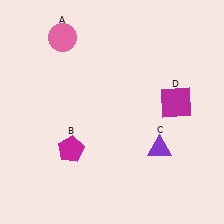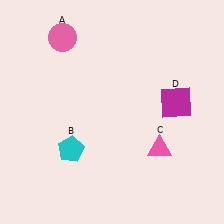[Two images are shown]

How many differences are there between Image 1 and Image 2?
There are 2 differences between the two images.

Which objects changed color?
B changed from magenta to cyan. C changed from purple to pink.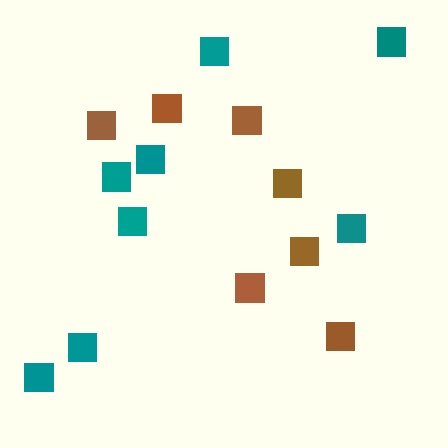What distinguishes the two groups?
There are 2 groups: one group of brown squares (7) and one group of teal squares (8).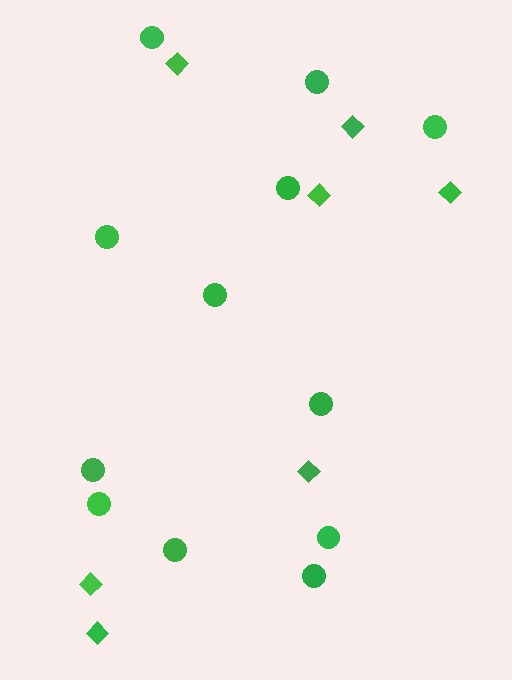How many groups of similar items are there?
There are 2 groups: one group of circles (12) and one group of diamonds (7).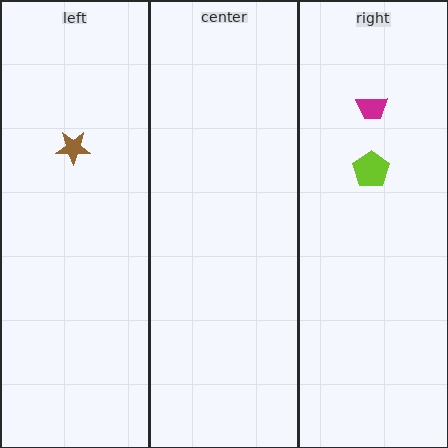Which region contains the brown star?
The left region.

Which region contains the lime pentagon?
The right region.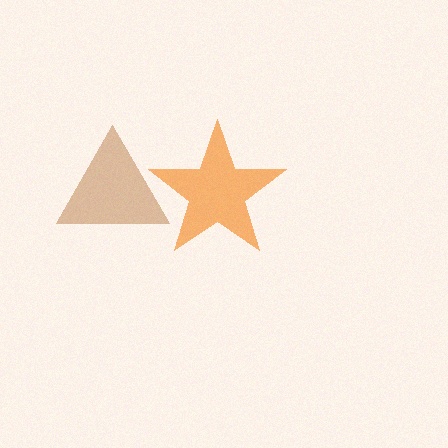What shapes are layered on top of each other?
The layered shapes are: a brown triangle, an orange star.